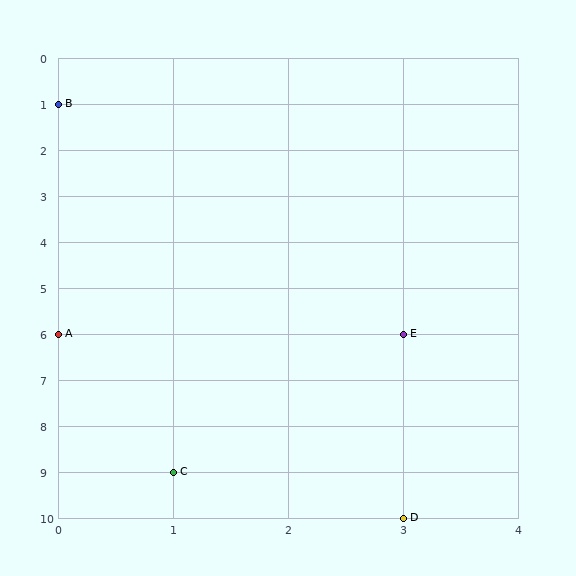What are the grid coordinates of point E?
Point E is at grid coordinates (3, 6).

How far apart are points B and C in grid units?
Points B and C are 1 column and 8 rows apart (about 8.1 grid units diagonally).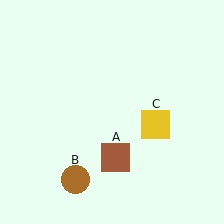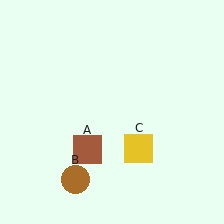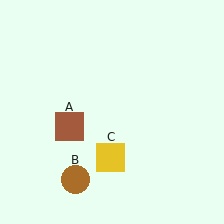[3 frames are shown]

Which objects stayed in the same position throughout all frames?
Brown circle (object B) remained stationary.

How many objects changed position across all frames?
2 objects changed position: brown square (object A), yellow square (object C).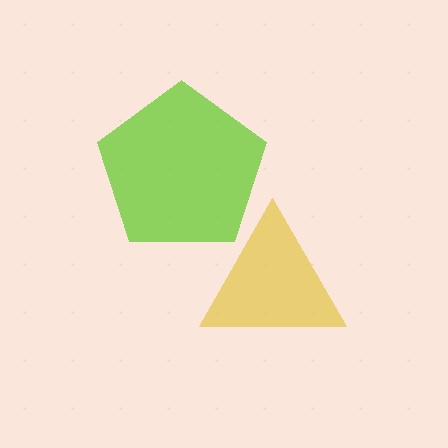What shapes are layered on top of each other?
The layered shapes are: a yellow triangle, a lime pentagon.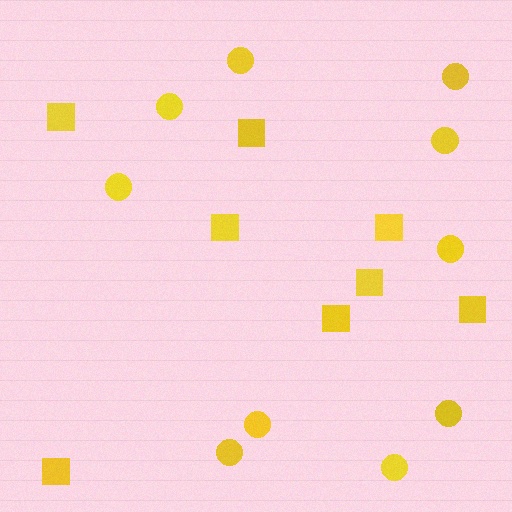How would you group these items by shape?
There are 2 groups: one group of squares (8) and one group of circles (10).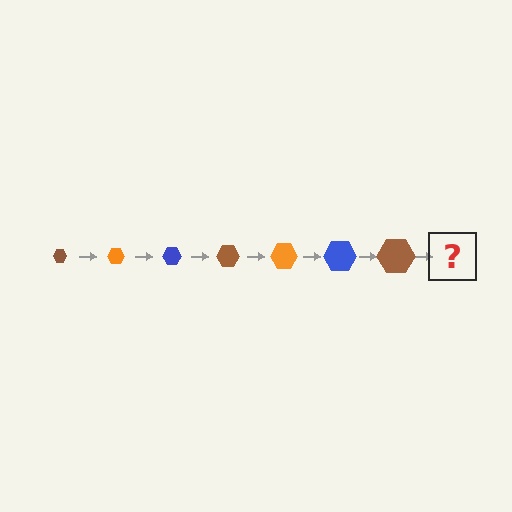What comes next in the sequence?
The next element should be an orange hexagon, larger than the previous one.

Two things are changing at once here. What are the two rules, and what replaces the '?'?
The two rules are that the hexagon grows larger each step and the color cycles through brown, orange, and blue. The '?' should be an orange hexagon, larger than the previous one.